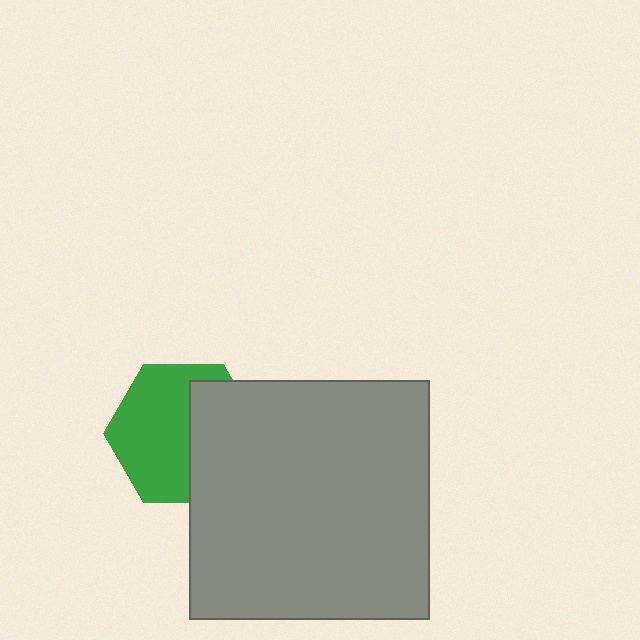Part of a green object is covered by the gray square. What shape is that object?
It is a hexagon.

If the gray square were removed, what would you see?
You would see the complete green hexagon.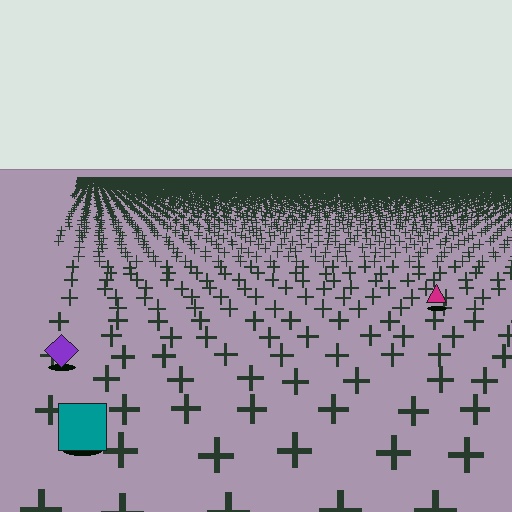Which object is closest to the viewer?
The teal square is closest. The texture marks near it are larger and more spread out.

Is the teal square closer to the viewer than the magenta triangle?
Yes. The teal square is closer — you can tell from the texture gradient: the ground texture is coarser near it.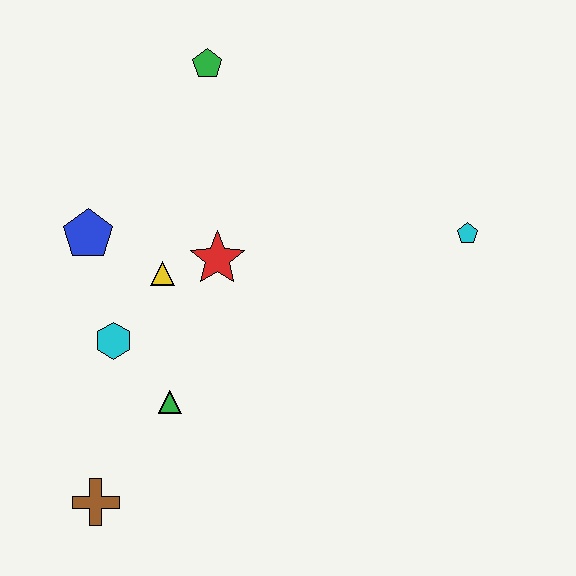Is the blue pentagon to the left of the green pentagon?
Yes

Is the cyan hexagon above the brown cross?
Yes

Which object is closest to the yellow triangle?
The red star is closest to the yellow triangle.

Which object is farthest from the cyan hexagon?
The cyan pentagon is farthest from the cyan hexagon.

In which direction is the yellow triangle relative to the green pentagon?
The yellow triangle is below the green pentagon.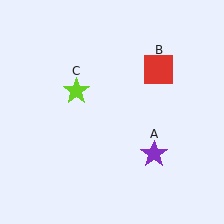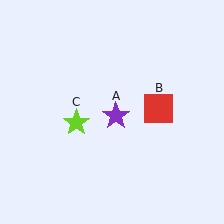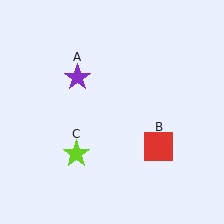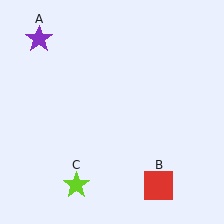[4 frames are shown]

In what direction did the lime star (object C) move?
The lime star (object C) moved down.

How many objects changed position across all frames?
3 objects changed position: purple star (object A), red square (object B), lime star (object C).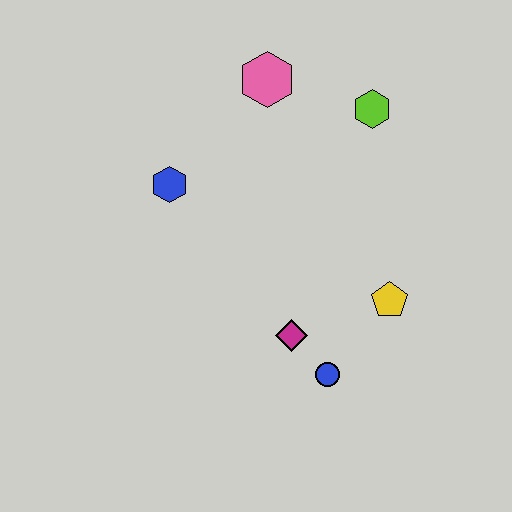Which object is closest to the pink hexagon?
The lime hexagon is closest to the pink hexagon.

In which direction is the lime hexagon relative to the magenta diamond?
The lime hexagon is above the magenta diamond.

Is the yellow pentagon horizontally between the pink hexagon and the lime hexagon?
No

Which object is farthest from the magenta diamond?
The pink hexagon is farthest from the magenta diamond.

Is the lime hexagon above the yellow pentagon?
Yes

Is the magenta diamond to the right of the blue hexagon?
Yes